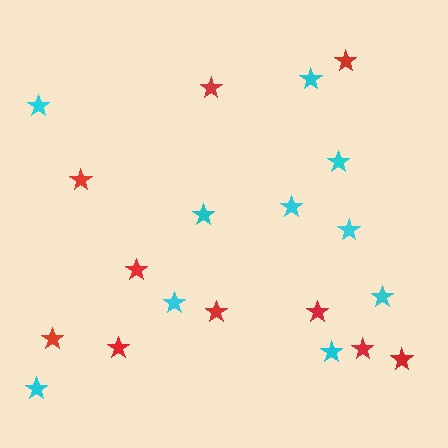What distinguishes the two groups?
There are 2 groups: one group of cyan stars (10) and one group of red stars (10).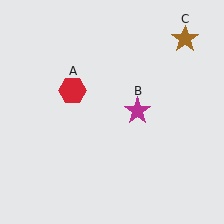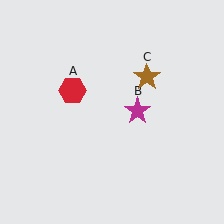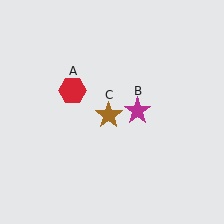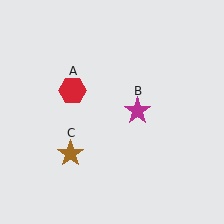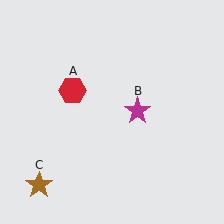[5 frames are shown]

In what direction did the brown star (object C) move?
The brown star (object C) moved down and to the left.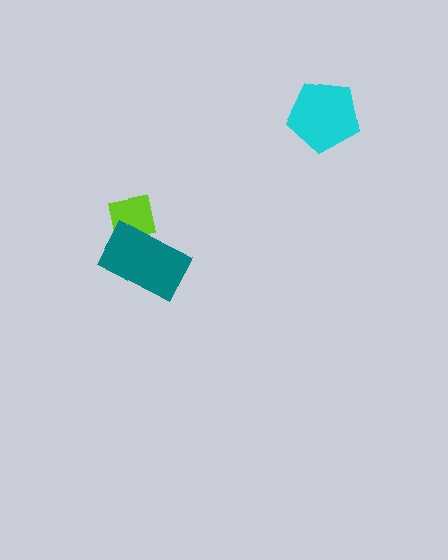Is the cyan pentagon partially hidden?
No, no other shape covers it.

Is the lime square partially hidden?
Yes, it is partially covered by another shape.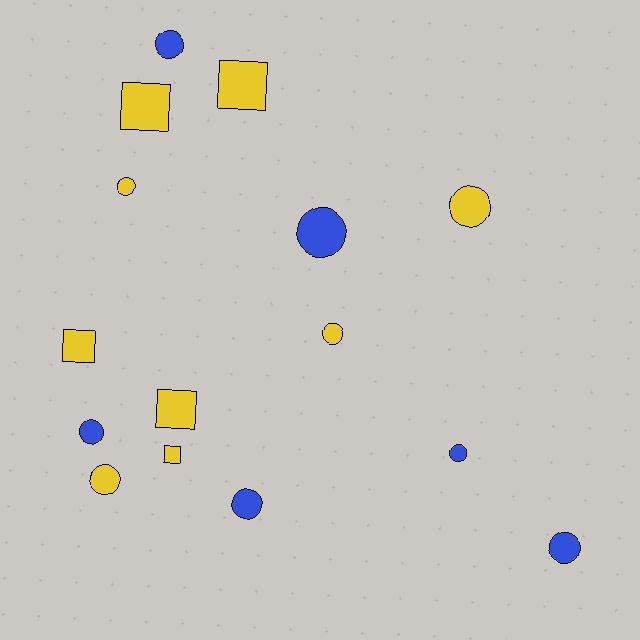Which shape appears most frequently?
Circle, with 10 objects.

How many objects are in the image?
There are 15 objects.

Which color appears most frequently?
Yellow, with 9 objects.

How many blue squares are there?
There are no blue squares.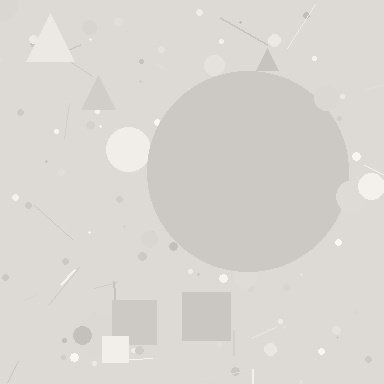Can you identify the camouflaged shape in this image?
The camouflaged shape is a circle.